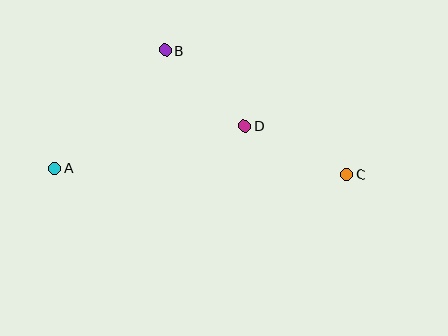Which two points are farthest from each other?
Points A and C are farthest from each other.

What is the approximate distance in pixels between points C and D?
The distance between C and D is approximately 113 pixels.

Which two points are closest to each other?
Points B and D are closest to each other.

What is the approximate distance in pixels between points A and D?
The distance between A and D is approximately 195 pixels.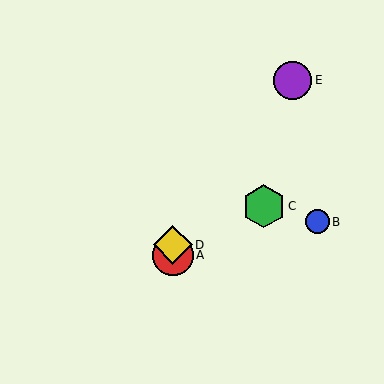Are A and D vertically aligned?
Yes, both are at x≈173.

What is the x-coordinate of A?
Object A is at x≈173.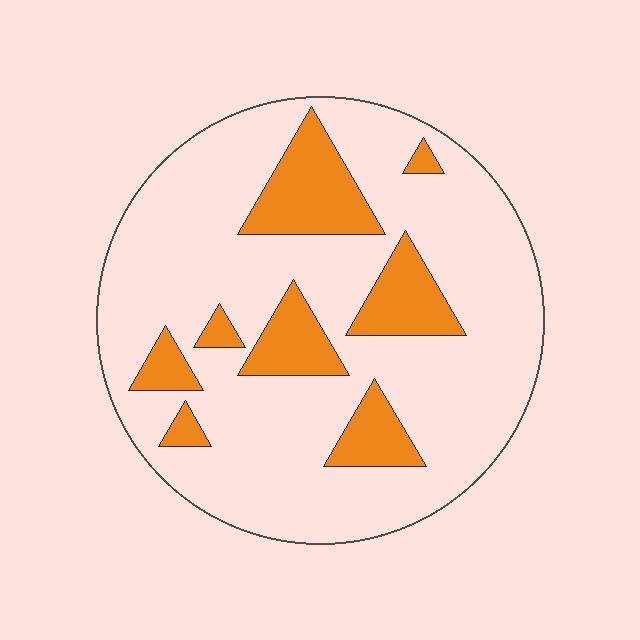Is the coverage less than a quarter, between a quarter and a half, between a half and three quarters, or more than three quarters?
Less than a quarter.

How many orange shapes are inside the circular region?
8.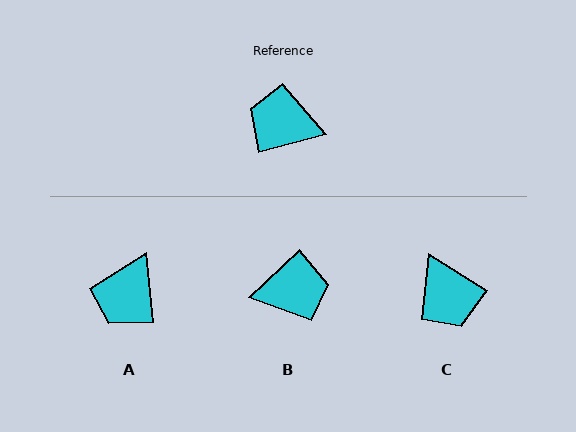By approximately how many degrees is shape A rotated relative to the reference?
Approximately 81 degrees counter-clockwise.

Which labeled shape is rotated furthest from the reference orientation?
B, about 152 degrees away.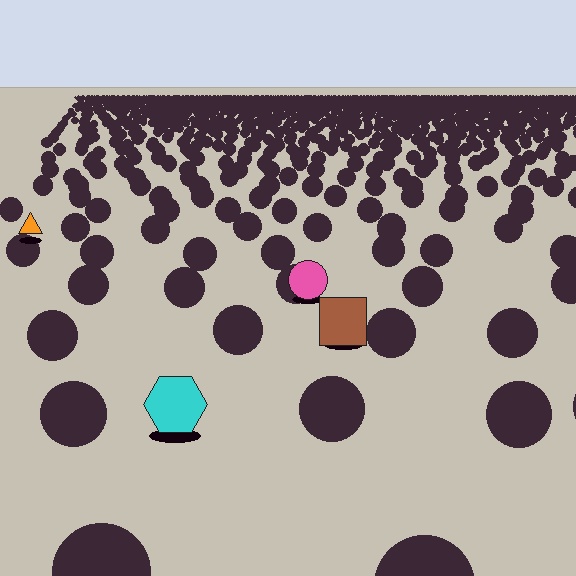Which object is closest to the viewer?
The cyan hexagon is closest. The texture marks near it are larger and more spread out.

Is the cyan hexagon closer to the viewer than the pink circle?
Yes. The cyan hexagon is closer — you can tell from the texture gradient: the ground texture is coarser near it.